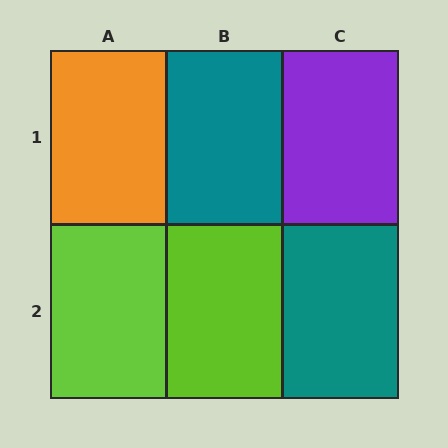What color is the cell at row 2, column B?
Lime.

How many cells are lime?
2 cells are lime.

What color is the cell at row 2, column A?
Lime.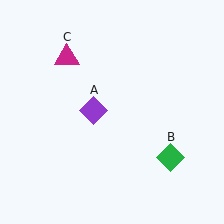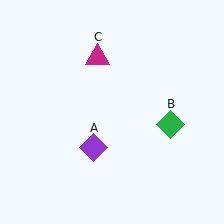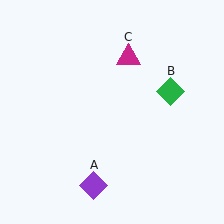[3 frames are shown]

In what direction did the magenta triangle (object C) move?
The magenta triangle (object C) moved right.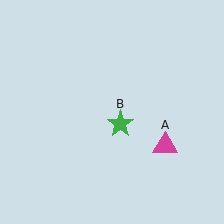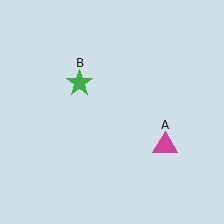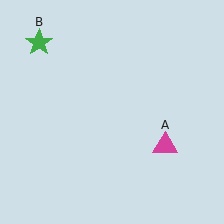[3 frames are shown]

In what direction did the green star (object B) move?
The green star (object B) moved up and to the left.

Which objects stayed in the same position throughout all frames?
Magenta triangle (object A) remained stationary.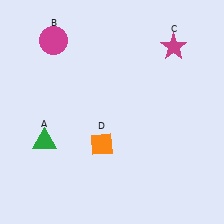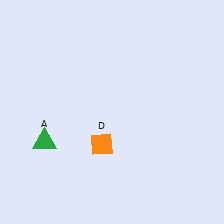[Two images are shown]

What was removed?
The magenta circle (B), the magenta star (C) were removed in Image 2.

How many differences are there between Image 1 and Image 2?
There are 2 differences between the two images.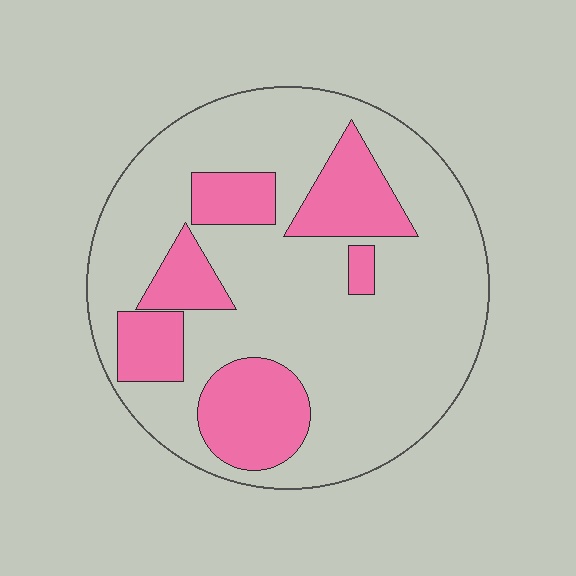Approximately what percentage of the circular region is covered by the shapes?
Approximately 25%.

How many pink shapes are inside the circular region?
6.